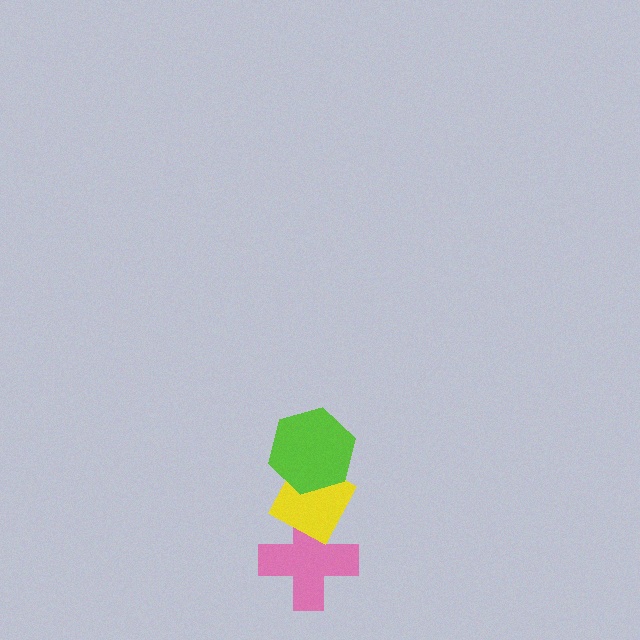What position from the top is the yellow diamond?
The yellow diamond is 2nd from the top.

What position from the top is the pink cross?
The pink cross is 3rd from the top.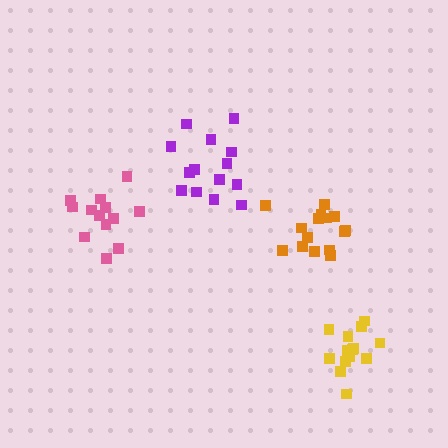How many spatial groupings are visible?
There are 4 spatial groupings.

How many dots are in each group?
Group 1: 13 dots, Group 2: 15 dots, Group 3: 14 dots, Group 4: 14 dots (56 total).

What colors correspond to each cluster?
The clusters are colored: pink, orange, yellow, purple.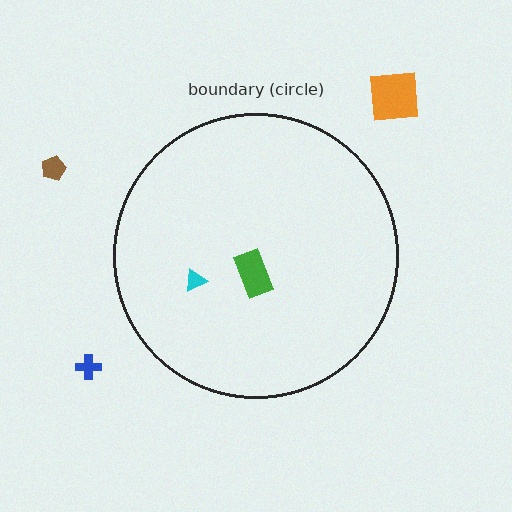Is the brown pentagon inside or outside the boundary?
Outside.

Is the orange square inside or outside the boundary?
Outside.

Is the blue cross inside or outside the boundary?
Outside.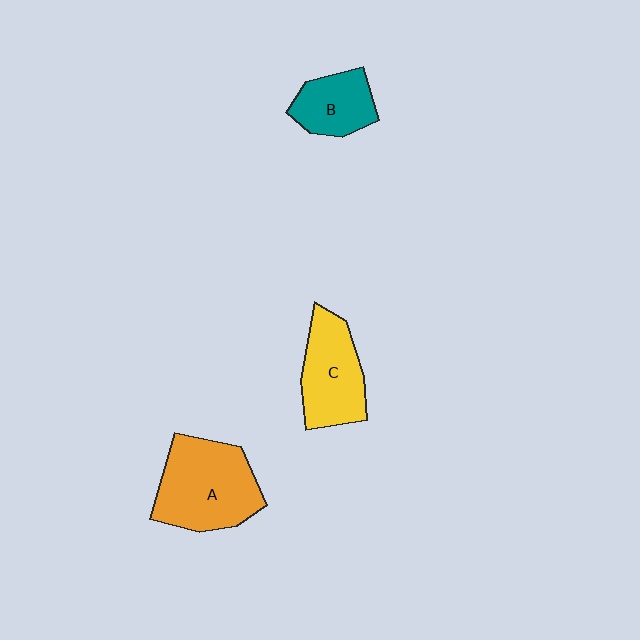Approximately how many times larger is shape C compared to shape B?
Approximately 1.4 times.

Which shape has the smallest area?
Shape B (teal).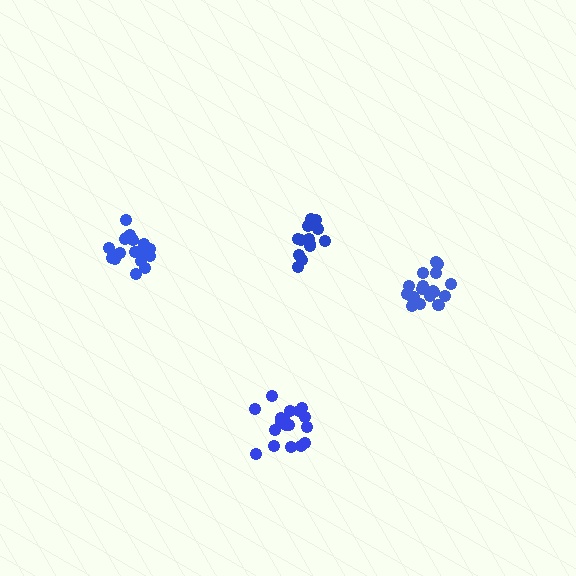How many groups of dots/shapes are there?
There are 4 groups.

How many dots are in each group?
Group 1: 18 dots, Group 2: 18 dots, Group 3: 13 dots, Group 4: 19 dots (68 total).